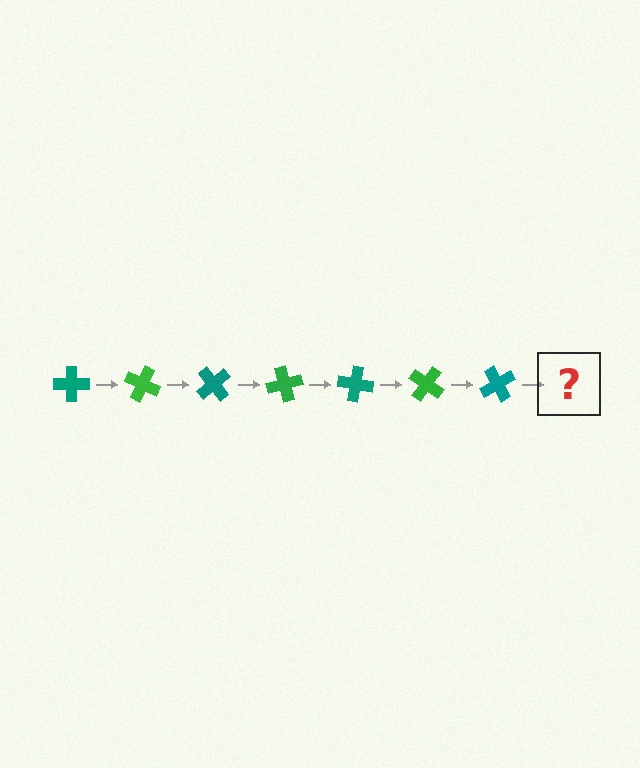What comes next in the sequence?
The next element should be a green cross, rotated 175 degrees from the start.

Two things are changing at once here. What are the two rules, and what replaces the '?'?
The two rules are that it rotates 25 degrees each step and the color cycles through teal and green. The '?' should be a green cross, rotated 175 degrees from the start.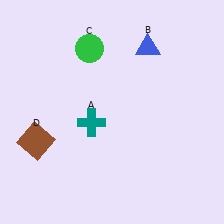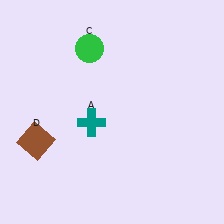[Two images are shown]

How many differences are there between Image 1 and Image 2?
There is 1 difference between the two images.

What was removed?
The blue triangle (B) was removed in Image 2.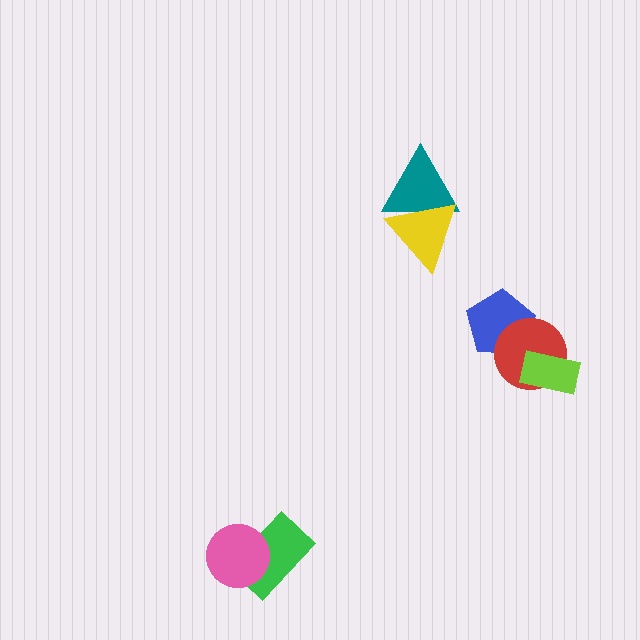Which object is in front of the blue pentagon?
The red circle is in front of the blue pentagon.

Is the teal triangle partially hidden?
Yes, it is partially covered by another shape.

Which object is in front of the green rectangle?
The pink circle is in front of the green rectangle.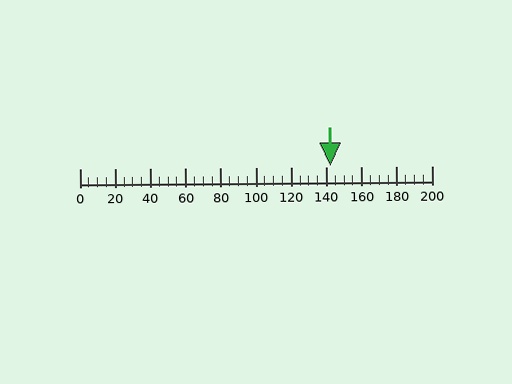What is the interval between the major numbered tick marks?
The major tick marks are spaced 20 units apart.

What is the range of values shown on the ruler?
The ruler shows values from 0 to 200.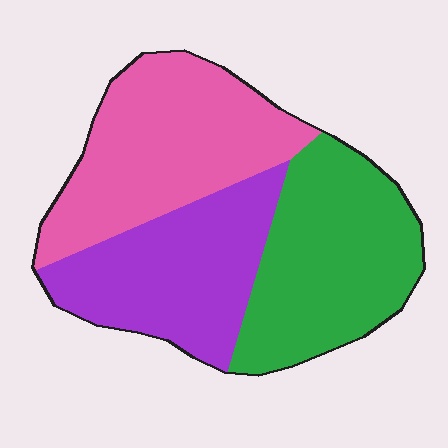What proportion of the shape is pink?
Pink takes up about three eighths (3/8) of the shape.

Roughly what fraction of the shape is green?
Green covers around 35% of the shape.